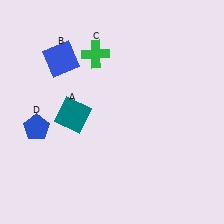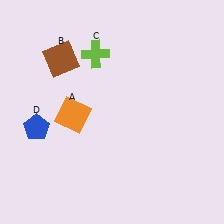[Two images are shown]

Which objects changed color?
A changed from teal to orange. B changed from blue to brown. C changed from green to lime.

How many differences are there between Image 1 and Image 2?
There are 3 differences between the two images.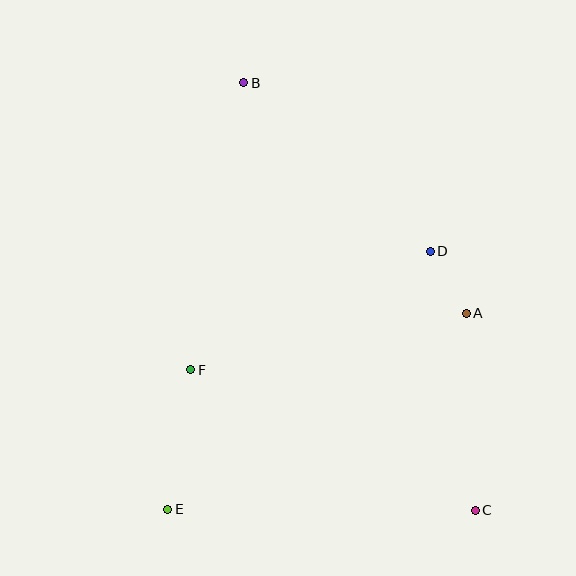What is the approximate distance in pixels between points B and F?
The distance between B and F is approximately 292 pixels.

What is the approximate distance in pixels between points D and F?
The distance between D and F is approximately 267 pixels.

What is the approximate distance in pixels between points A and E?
The distance between A and E is approximately 357 pixels.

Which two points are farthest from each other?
Points B and C are farthest from each other.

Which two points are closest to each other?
Points A and D are closest to each other.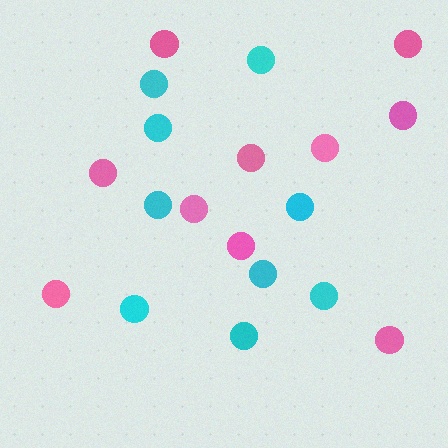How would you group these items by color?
There are 2 groups: one group of pink circles (10) and one group of cyan circles (9).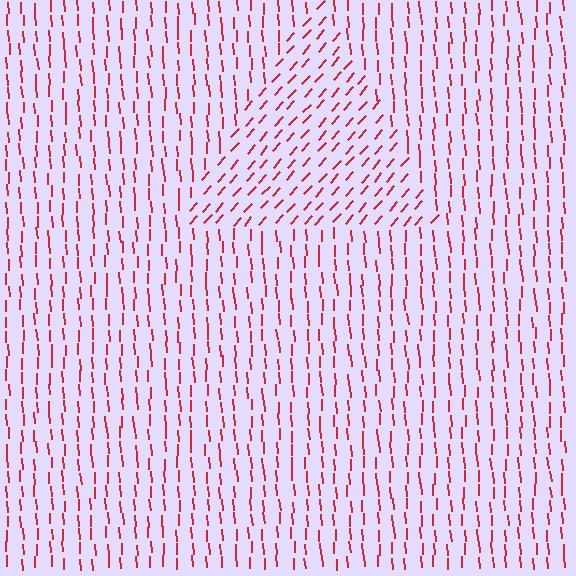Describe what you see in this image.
The image is filled with small red line segments. A triangle region in the image has lines oriented differently from the surrounding lines, creating a visible texture boundary.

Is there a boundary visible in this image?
Yes, there is a texture boundary formed by a change in line orientation.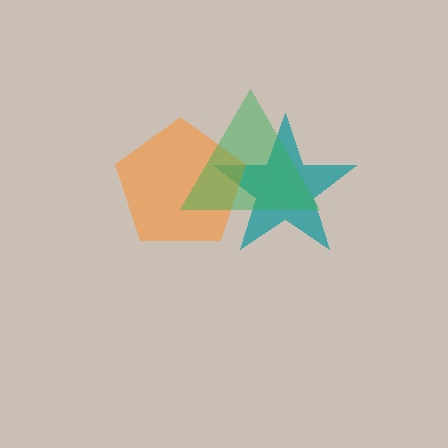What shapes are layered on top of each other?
The layered shapes are: a teal star, an orange pentagon, a green triangle.